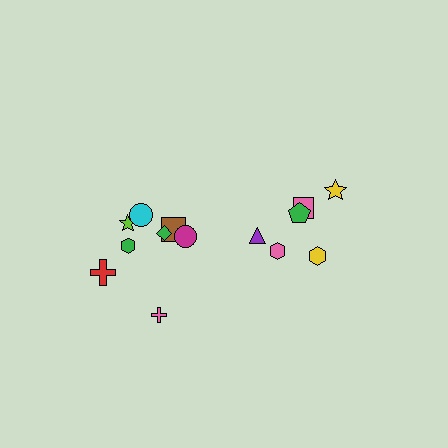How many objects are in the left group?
There are 8 objects.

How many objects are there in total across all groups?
There are 14 objects.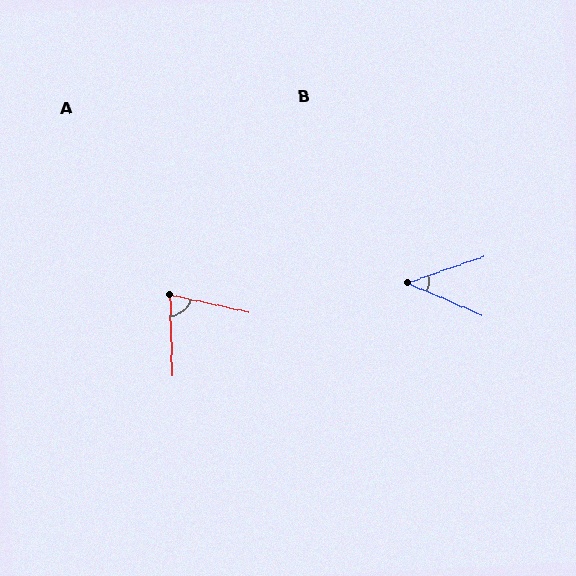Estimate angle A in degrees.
Approximately 75 degrees.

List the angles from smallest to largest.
B (42°), A (75°).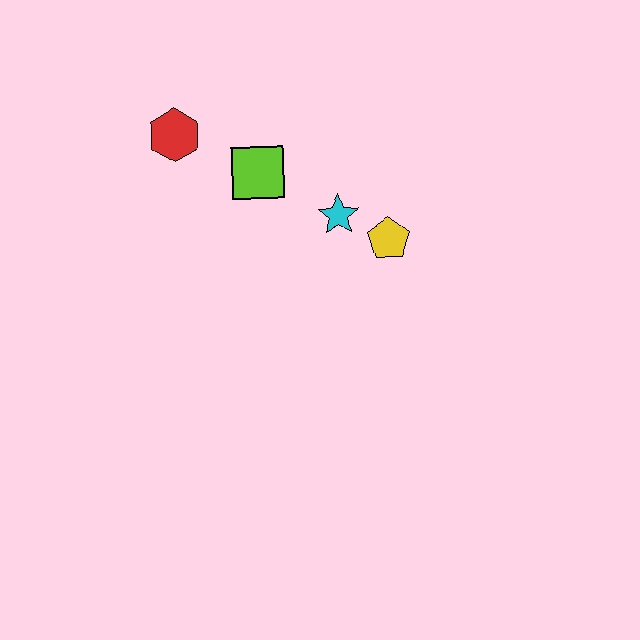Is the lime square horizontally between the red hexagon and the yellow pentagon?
Yes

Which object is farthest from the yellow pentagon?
The red hexagon is farthest from the yellow pentagon.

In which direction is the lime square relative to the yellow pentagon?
The lime square is to the left of the yellow pentagon.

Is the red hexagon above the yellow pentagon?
Yes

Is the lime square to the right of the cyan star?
No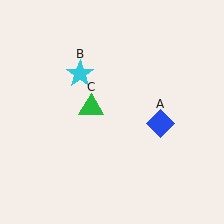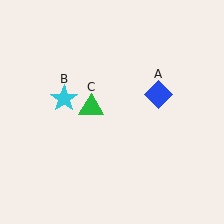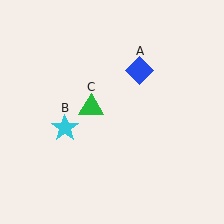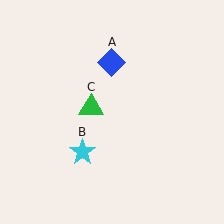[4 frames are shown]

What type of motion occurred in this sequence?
The blue diamond (object A), cyan star (object B) rotated counterclockwise around the center of the scene.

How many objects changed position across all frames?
2 objects changed position: blue diamond (object A), cyan star (object B).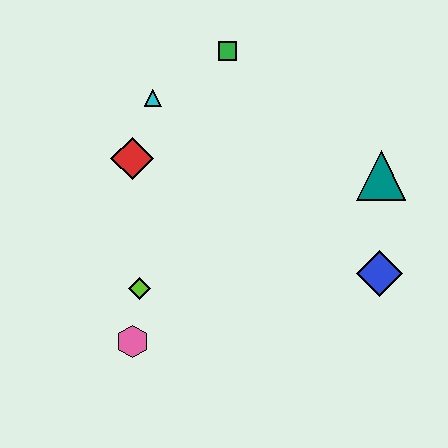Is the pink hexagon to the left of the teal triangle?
Yes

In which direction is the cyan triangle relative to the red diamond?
The cyan triangle is above the red diamond.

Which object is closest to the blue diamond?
The teal triangle is closest to the blue diamond.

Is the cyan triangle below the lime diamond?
No